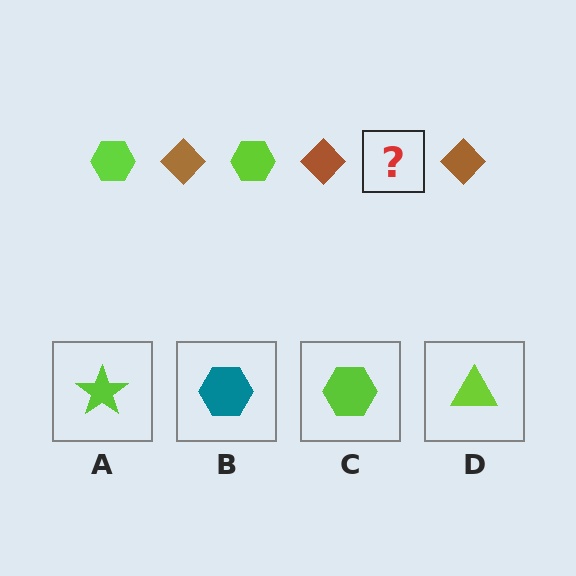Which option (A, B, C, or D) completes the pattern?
C.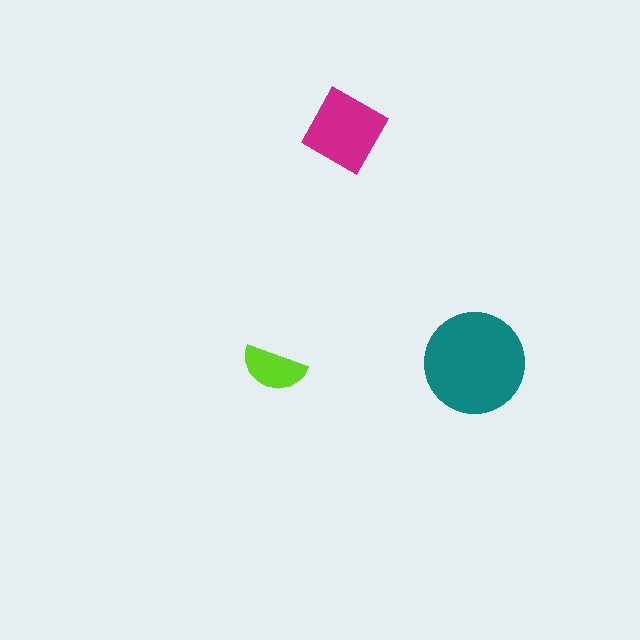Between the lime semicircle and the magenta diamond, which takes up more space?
The magenta diamond.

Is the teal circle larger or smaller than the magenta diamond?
Larger.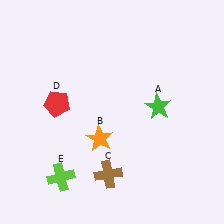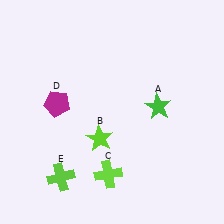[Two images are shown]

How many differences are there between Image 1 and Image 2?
There are 3 differences between the two images.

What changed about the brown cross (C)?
In Image 1, C is brown. In Image 2, it changed to lime.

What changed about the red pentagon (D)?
In Image 1, D is red. In Image 2, it changed to magenta.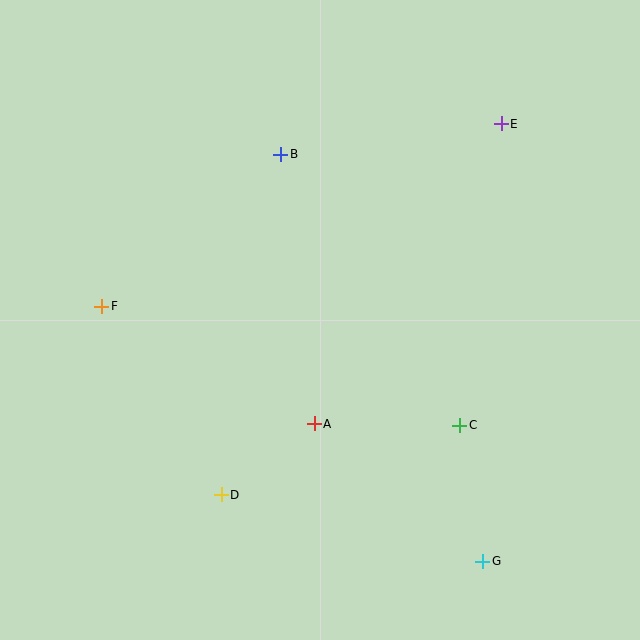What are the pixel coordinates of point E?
Point E is at (501, 124).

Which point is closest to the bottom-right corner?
Point G is closest to the bottom-right corner.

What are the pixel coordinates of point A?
Point A is at (314, 424).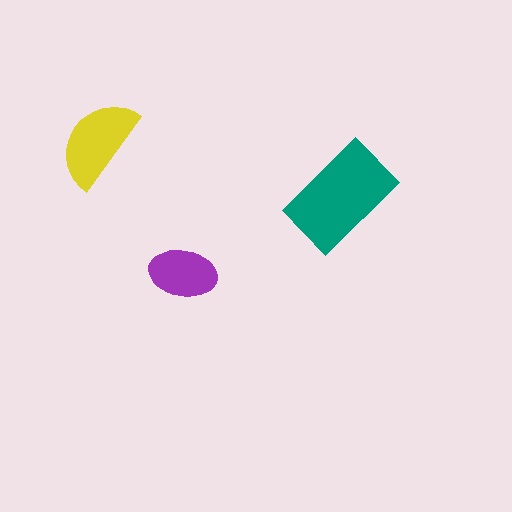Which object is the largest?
The teal rectangle.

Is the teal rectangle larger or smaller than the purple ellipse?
Larger.